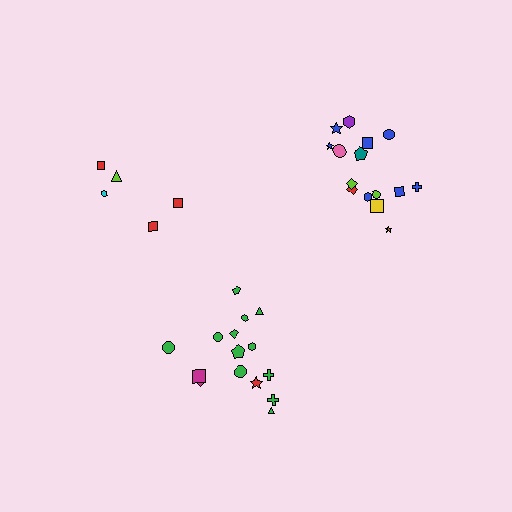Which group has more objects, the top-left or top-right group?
The top-right group.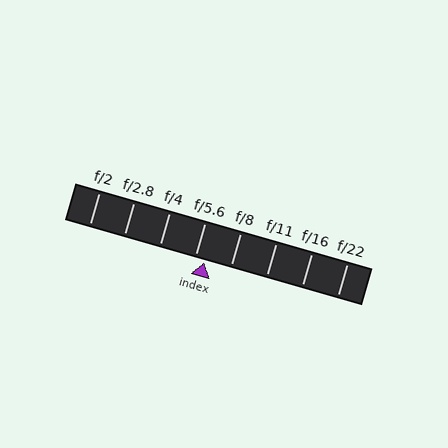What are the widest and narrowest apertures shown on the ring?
The widest aperture shown is f/2 and the narrowest is f/22.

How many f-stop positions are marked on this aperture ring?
There are 8 f-stop positions marked.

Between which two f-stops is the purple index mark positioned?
The index mark is between f/5.6 and f/8.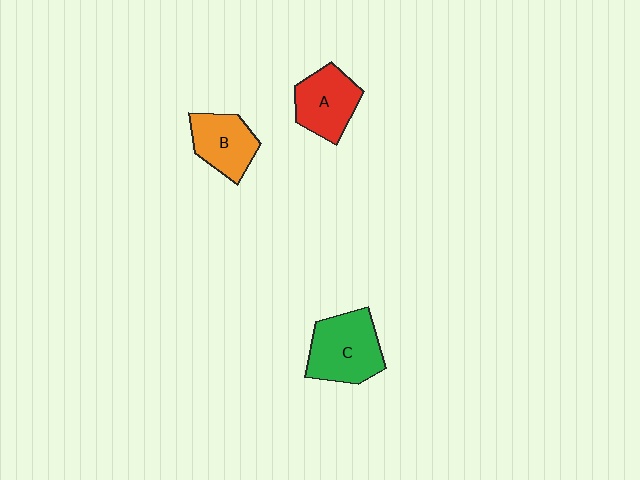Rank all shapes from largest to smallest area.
From largest to smallest: C (green), A (red), B (orange).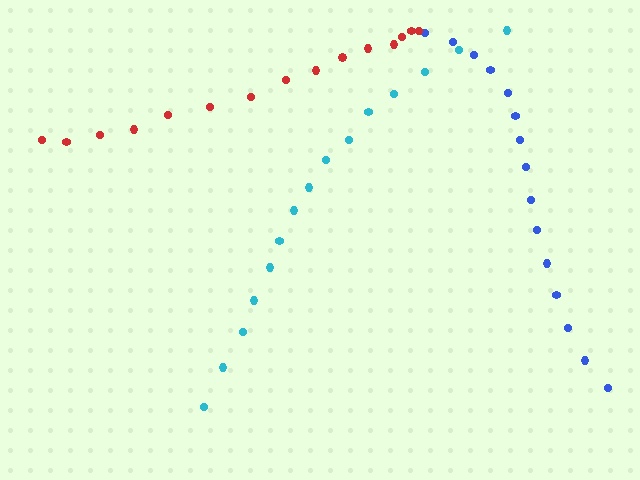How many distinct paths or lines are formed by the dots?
There are 3 distinct paths.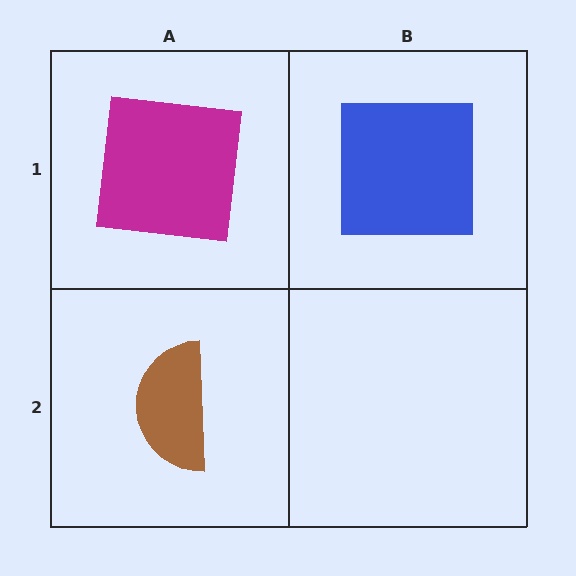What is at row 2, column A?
A brown semicircle.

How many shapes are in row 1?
2 shapes.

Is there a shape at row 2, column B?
No, that cell is empty.